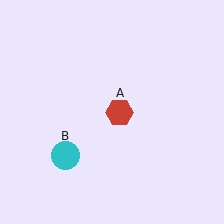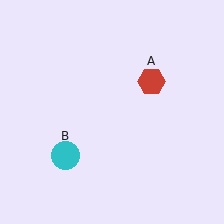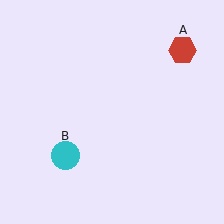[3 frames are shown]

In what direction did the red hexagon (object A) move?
The red hexagon (object A) moved up and to the right.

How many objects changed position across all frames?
1 object changed position: red hexagon (object A).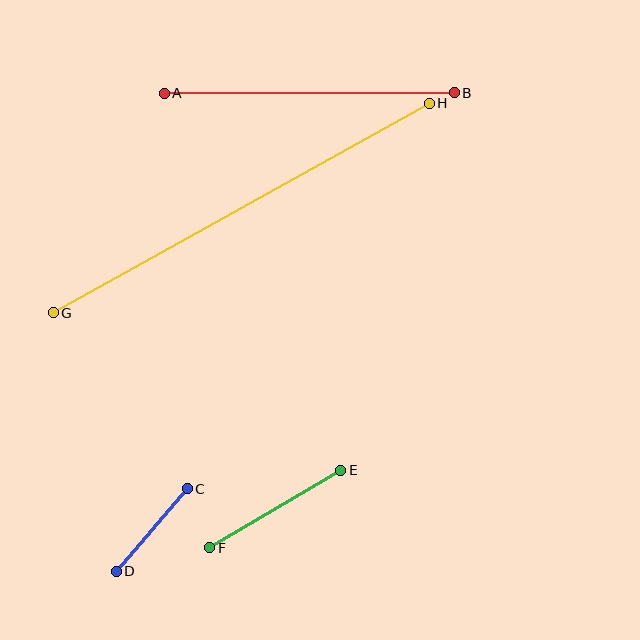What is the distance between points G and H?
The distance is approximately 430 pixels.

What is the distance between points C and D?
The distance is approximately 109 pixels.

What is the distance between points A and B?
The distance is approximately 290 pixels.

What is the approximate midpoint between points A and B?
The midpoint is at approximately (309, 93) pixels.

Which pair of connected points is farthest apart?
Points G and H are farthest apart.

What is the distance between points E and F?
The distance is approximately 152 pixels.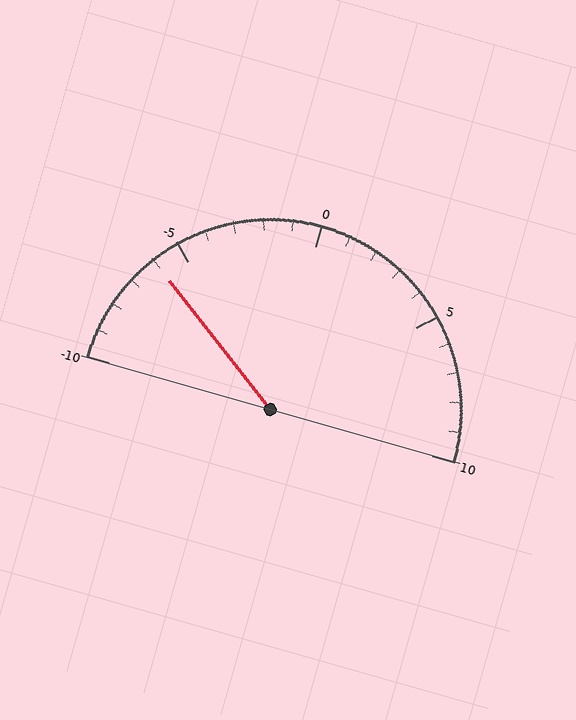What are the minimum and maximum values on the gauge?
The gauge ranges from -10 to 10.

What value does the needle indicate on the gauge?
The needle indicates approximately -6.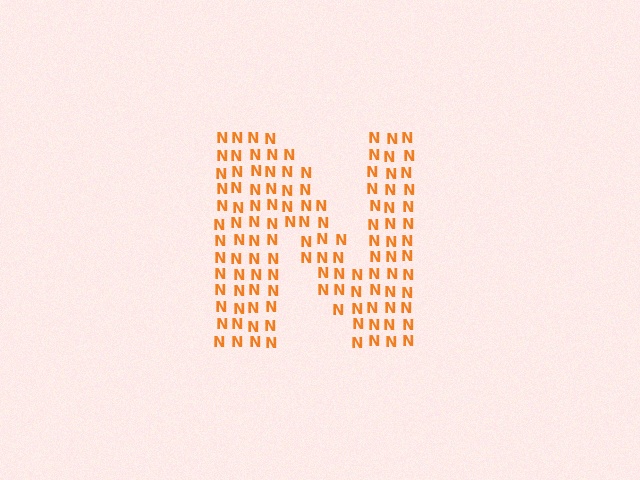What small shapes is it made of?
It is made of small letter N's.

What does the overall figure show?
The overall figure shows the letter N.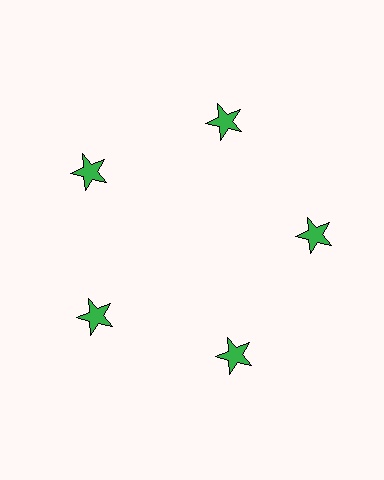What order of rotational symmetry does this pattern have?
This pattern has 5-fold rotational symmetry.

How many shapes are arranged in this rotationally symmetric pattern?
There are 5 shapes, arranged in 5 groups of 1.